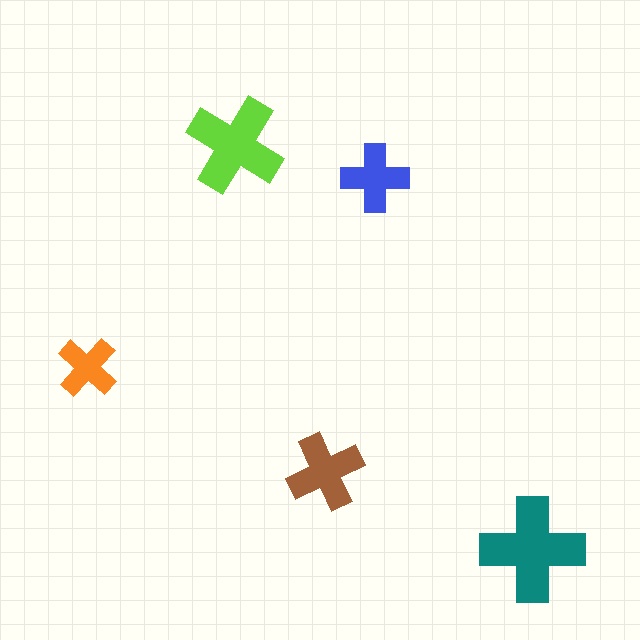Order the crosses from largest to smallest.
the teal one, the lime one, the brown one, the blue one, the orange one.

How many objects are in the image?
There are 5 objects in the image.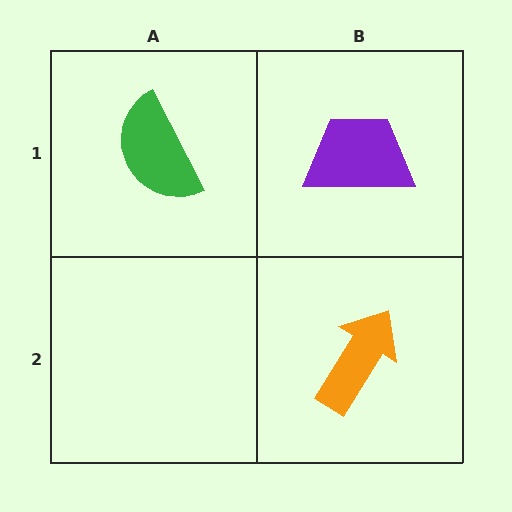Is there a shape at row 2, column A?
No, that cell is empty.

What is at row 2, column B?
An orange arrow.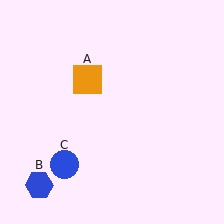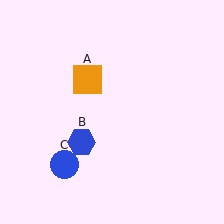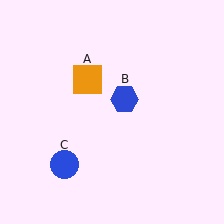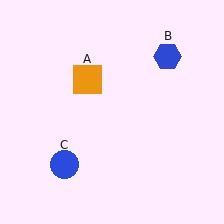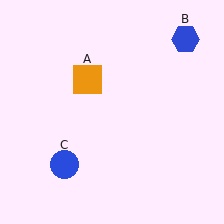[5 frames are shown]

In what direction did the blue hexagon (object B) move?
The blue hexagon (object B) moved up and to the right.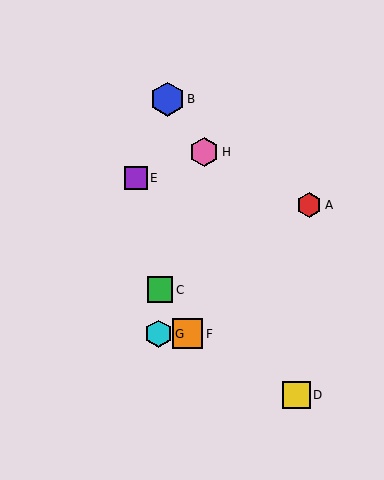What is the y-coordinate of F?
Object F is at y≈334.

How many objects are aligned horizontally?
2 objects (F, G) are aligned horizontally.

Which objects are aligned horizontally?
Objects F, G are aligned horizontally.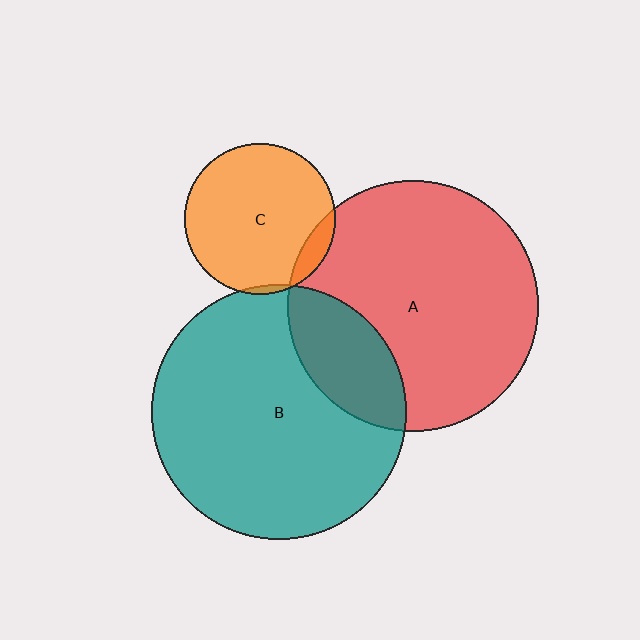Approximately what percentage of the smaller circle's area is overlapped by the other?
Approximately 20%.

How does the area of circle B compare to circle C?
Approximately 2.8 times.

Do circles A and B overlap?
Yes.